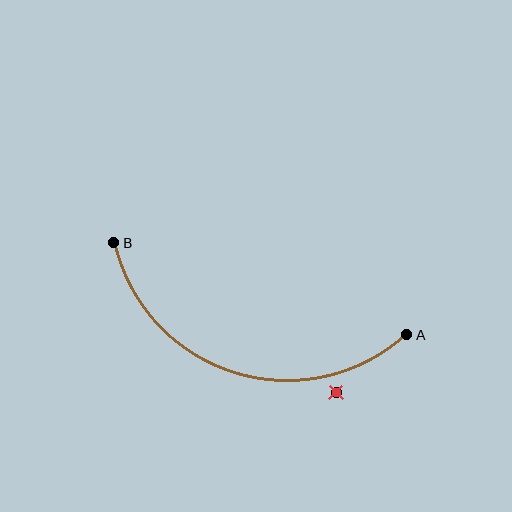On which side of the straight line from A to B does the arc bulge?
The arc bulges below the straight line connecting A and B.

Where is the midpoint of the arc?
The arc midpoint is the point on the curve farthest from the straight line joining A and B. It sits below that line.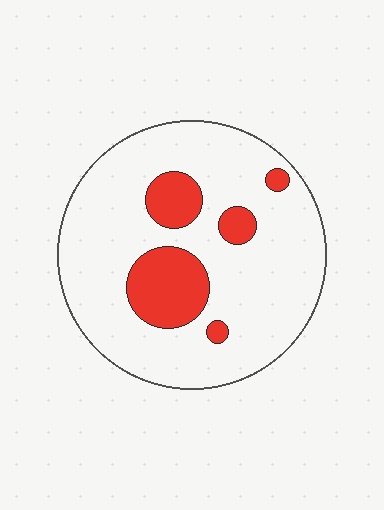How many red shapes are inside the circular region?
5.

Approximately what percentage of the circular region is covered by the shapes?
Approximately 20%.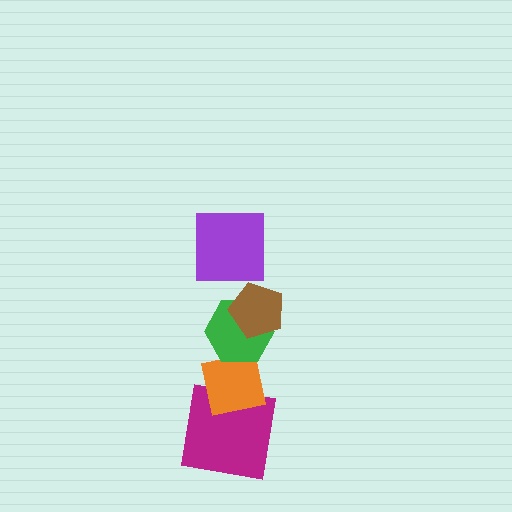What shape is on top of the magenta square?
The orange square is on top of the magenta square.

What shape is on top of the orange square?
The green hexagon is on top of the orange square.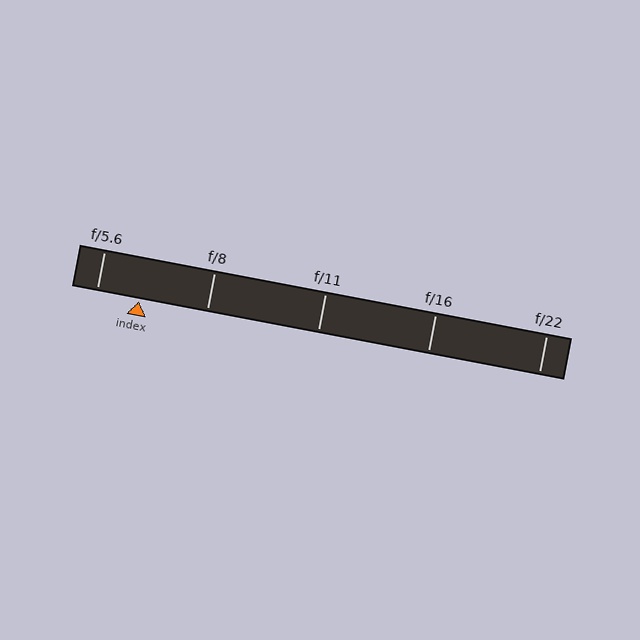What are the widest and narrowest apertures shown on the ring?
The widest aperture shown is f/5.6 and the narrowest is f/22.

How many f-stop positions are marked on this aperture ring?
There are 5 f-stop positions marked.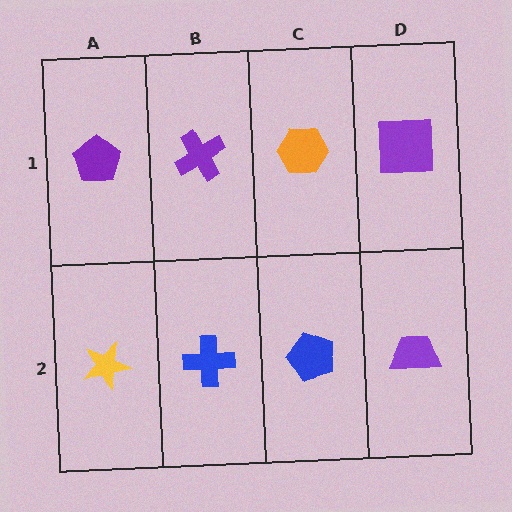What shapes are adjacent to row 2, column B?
A purple cross (row 1, column B), a yellow star (row 2, column A), a blue pentagon (row 2, column C).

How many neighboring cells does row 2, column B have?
3.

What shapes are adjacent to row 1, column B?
A blue cross (row 2, column B), a purple pentagon (row 1, column A), an orange hexagon (row 1, column C).